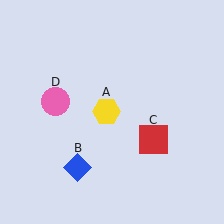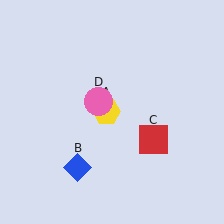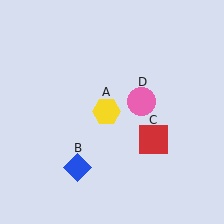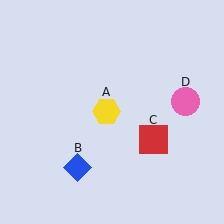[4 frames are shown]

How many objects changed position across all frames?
1 object changed position: pink circle (object D).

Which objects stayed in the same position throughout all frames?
Yellow hexagon (object A) and blue diamond (object B) and red square (object C) remained stationary.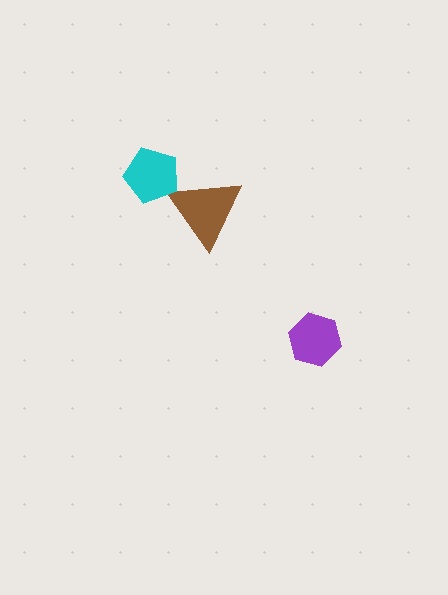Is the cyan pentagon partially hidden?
No, no other shape covers it.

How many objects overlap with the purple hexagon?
0 objects overlap with the purple hexagon.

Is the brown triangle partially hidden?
Yes, it is partially covered by another shape.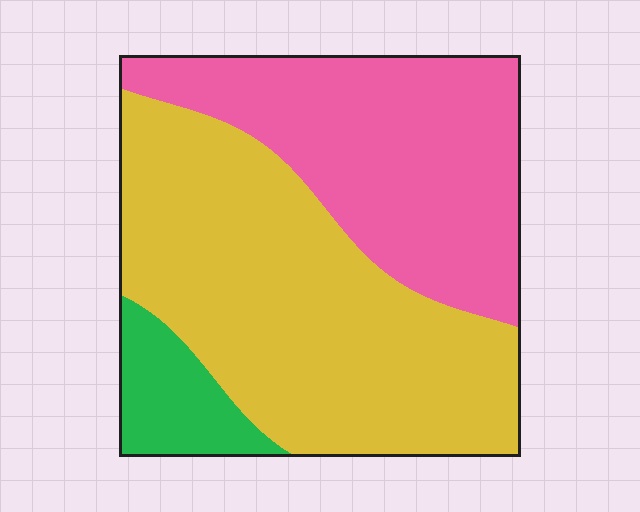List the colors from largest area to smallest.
From largest to smallest: yellow, pink, green.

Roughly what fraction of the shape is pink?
Pink covers 38% of the shape.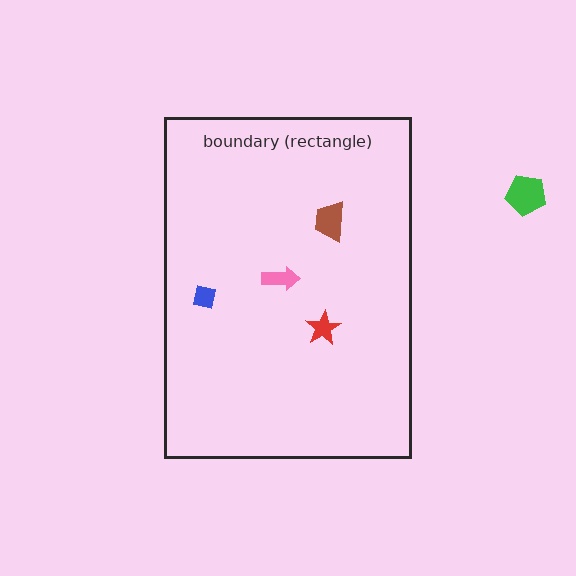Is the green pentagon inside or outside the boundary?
Outside.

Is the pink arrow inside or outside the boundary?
Inside.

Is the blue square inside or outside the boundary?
Inside.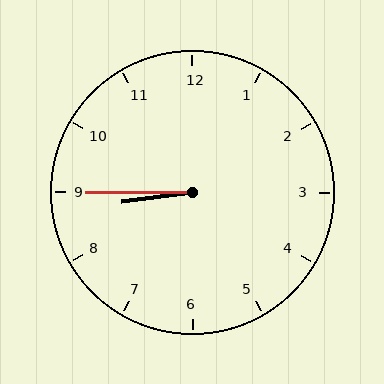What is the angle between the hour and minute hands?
Approximately 8 degrees.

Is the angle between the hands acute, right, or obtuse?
It is acute.